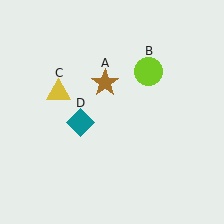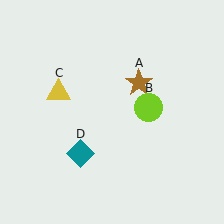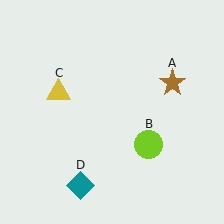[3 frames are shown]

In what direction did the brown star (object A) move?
The brown star (object A) moved right.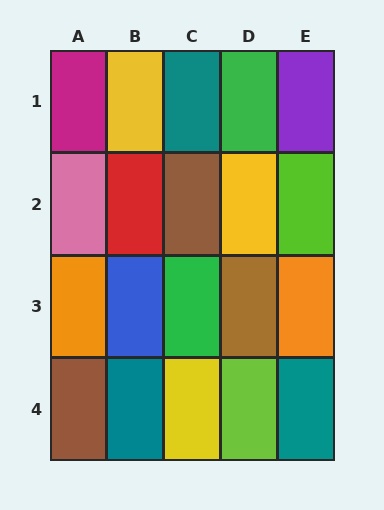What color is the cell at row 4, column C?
Yellow.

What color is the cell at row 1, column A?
Magenta.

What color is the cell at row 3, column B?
Blue.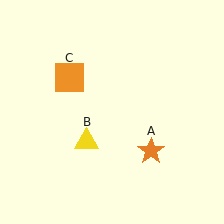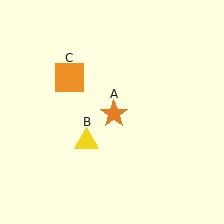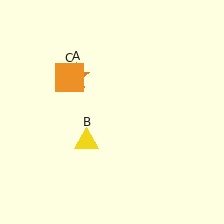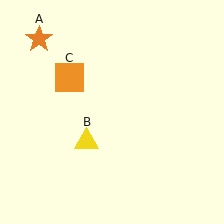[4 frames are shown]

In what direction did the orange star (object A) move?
The orange star (object A) moved up and to the left.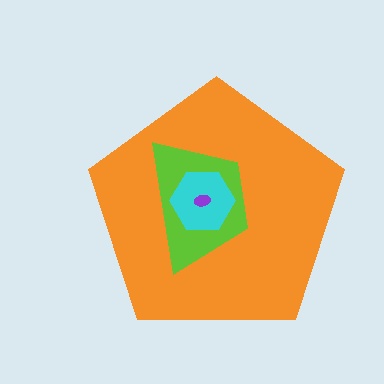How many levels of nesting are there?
4.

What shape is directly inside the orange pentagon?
The lime trapezoid.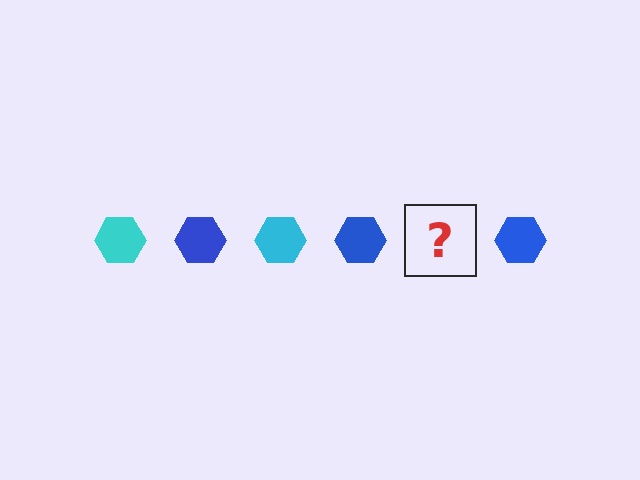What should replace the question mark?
The question mark should be replaced with a cyan hexagon.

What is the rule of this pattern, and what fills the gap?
The rule is that the pattern cycles through cyan, blue hexagons. The gap should be filled with a cyan hexagon.